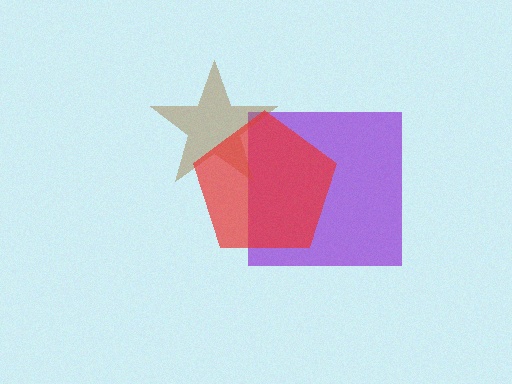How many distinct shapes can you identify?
There are 3 distinct shapes: a purple square, a brown star, a red pentagon.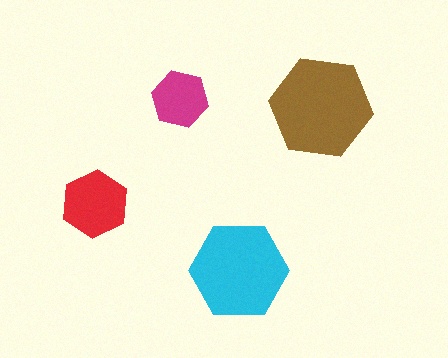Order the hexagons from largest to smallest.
the brown one, the cyan one, the red one, the magenta one.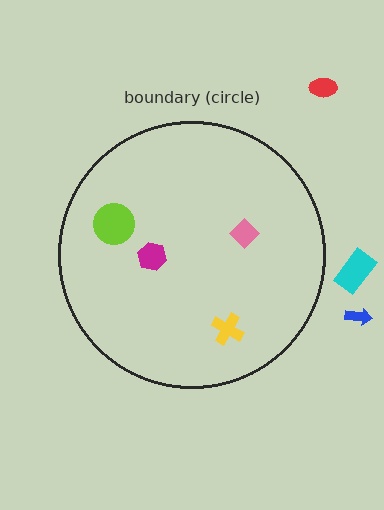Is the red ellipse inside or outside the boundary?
Outside.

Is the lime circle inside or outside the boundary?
Inside.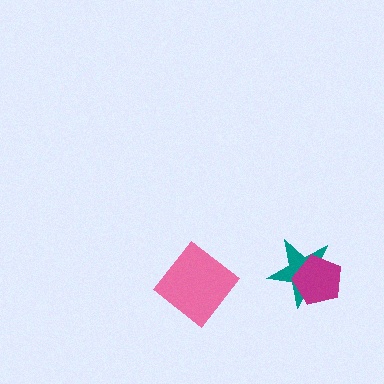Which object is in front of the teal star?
The magenta pentagon is in front of the teal star.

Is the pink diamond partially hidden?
No, no other shape covers it.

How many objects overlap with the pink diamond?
0 objects overlap with the pink diamond.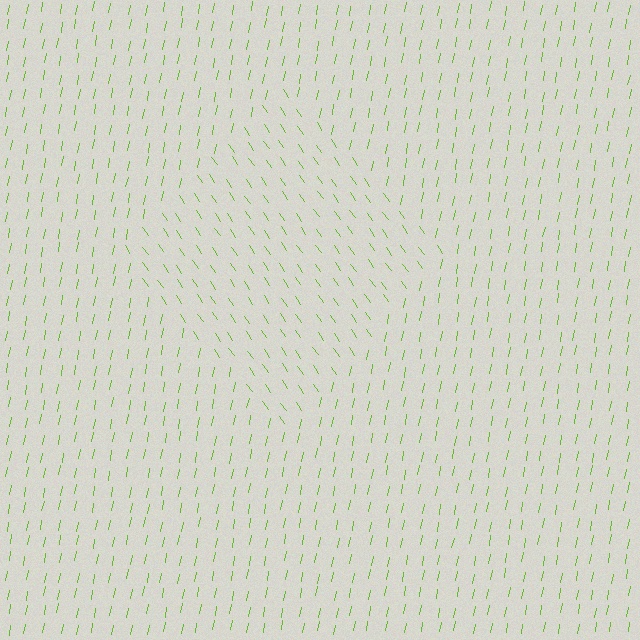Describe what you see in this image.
The image is filled with small lime line segments. A diamond region in the image has lines oriented differently from the surrounding lines, creating a visible texture boundary.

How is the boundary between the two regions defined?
The boundary is defined purely by a change in line orientation (approximately 45 degrees difference). All lines are the same color and thickness.